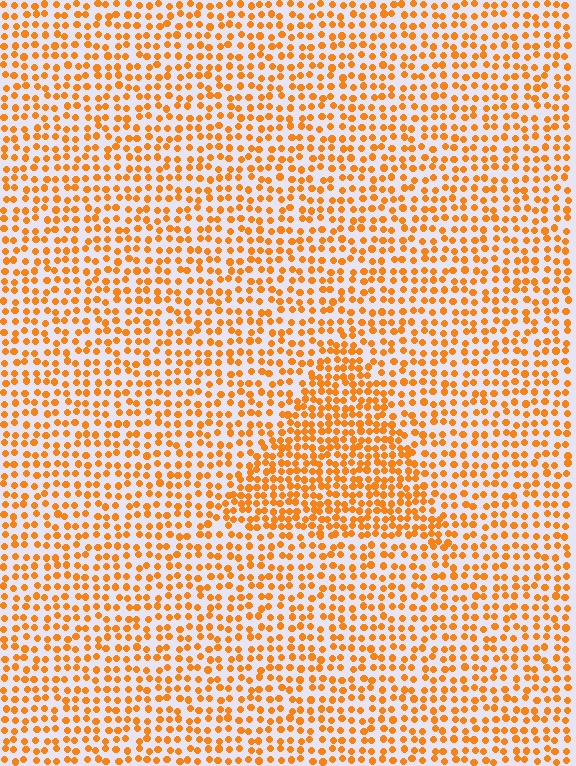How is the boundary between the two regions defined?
The boundary is defined by a change in element density (approximately 1.7x ratio). All elements are the same color, size, and shape.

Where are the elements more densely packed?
The elements are more densely packed inside the triangle boundary.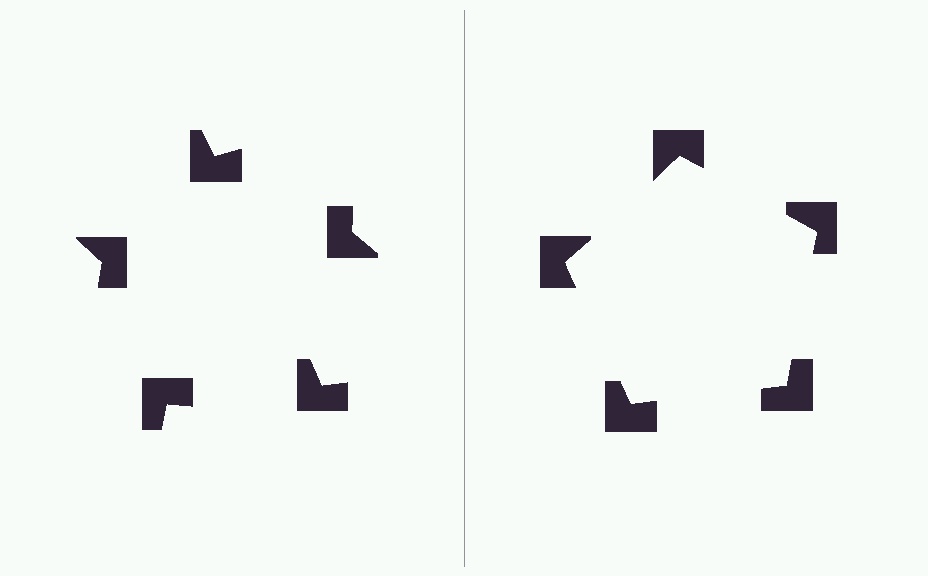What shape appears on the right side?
An illusory pentagon.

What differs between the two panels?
The notched squares are positioned identically on both sides; only the wedge orientations differ. On the right they align to a pentagon; on the left they are misaligned.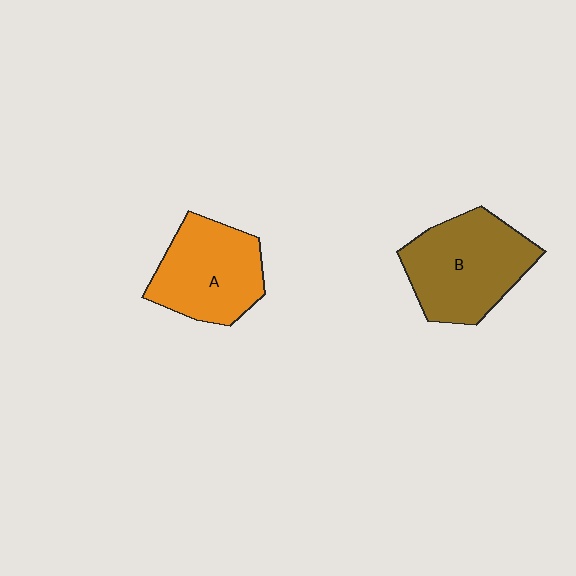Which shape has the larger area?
Shape B (brown).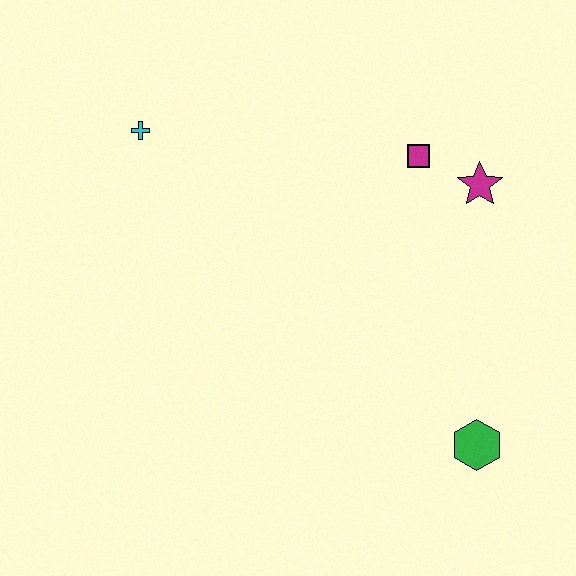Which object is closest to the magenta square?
The magenta star is closest to the magenta square.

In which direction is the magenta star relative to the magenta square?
The magenta star is to the right of the magenta square.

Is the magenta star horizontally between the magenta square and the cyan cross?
No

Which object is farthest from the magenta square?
The green hexagon is farthest from the magenta square.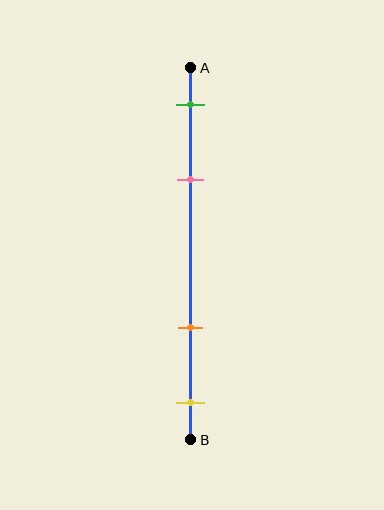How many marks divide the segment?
There are 4 marks dividing the segment.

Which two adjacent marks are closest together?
The green and pink marks are the closest adjacent pair.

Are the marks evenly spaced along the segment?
No, the marks are not evenly spaced.